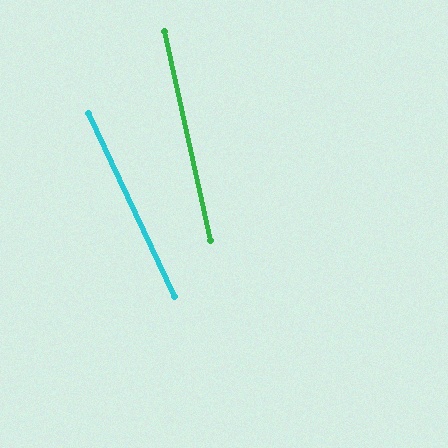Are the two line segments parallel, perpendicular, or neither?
Neither parallel nor perpendicular — they differ by about 13°.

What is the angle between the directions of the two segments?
Approximately 13 degrees.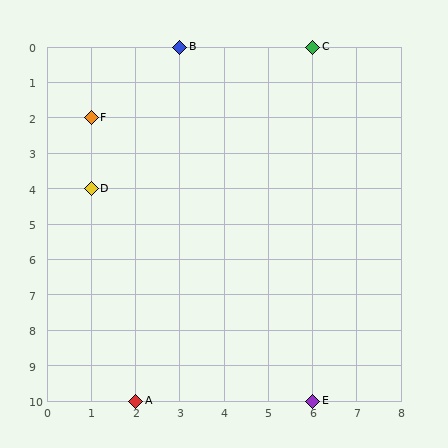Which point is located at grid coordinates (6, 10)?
Point E is at (6, 10).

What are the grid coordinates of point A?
Point A is at grid coordinates (2, 10).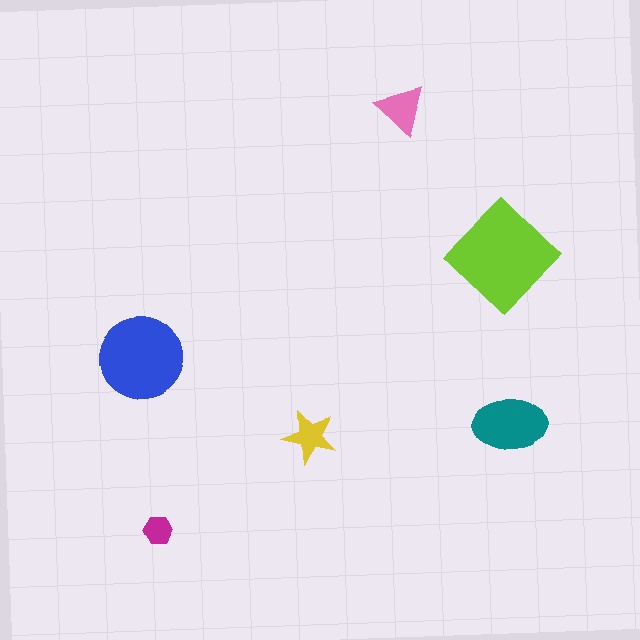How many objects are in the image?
There are 6 objects in the image.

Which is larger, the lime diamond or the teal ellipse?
The lime diamond.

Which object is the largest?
The lime diamond.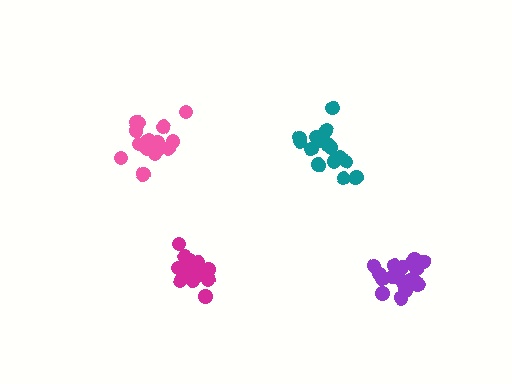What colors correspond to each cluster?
The clusters are colored: pink, purple, magenta, teal.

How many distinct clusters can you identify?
There are 4 distinct clusters.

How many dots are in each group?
Group 1: 16 dots, Group 2: 19 dots, Group 3: 14 dots, Group 4: 15 dots (64 total).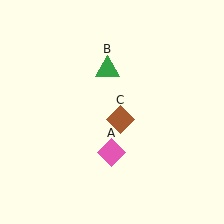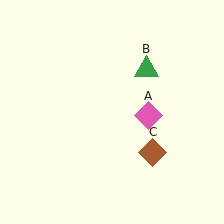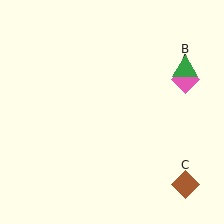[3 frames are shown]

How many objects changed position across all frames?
3 objects changed position: pink diamond (object A), green triangle (object B), brown diamond (object C).